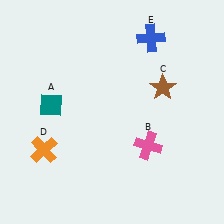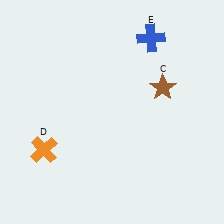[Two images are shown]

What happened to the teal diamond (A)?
The teal diamond (A) was removed in Image 2. It was in the top-left area of Image 1.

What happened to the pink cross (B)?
The pink cross (B) was removed in Image 2. It was in the bottom-right area of Image 1.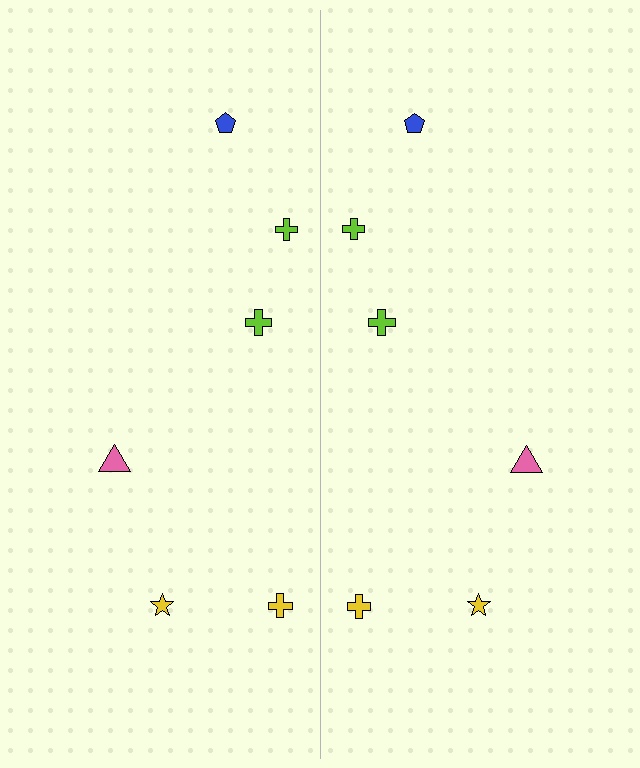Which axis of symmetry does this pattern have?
The pattern has a vertical axis of symmetry running through the center of the image.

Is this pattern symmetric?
Yes, this pattern has bilateral (reflection) symmetry.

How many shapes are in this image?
There are 12 shapes in this image.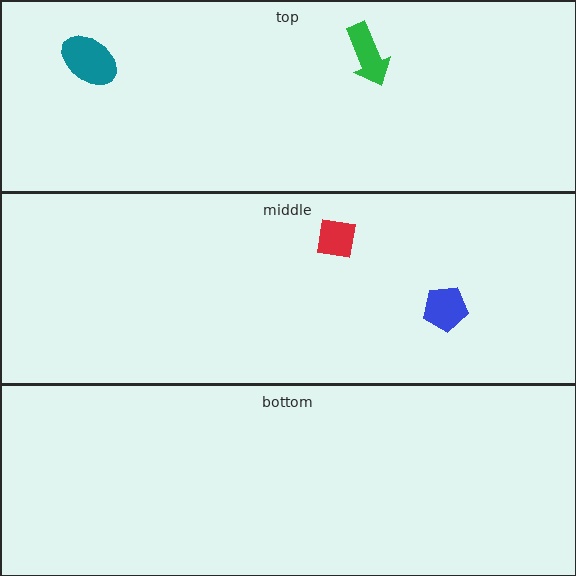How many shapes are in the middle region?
2.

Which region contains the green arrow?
The top region.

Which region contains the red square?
The middle region.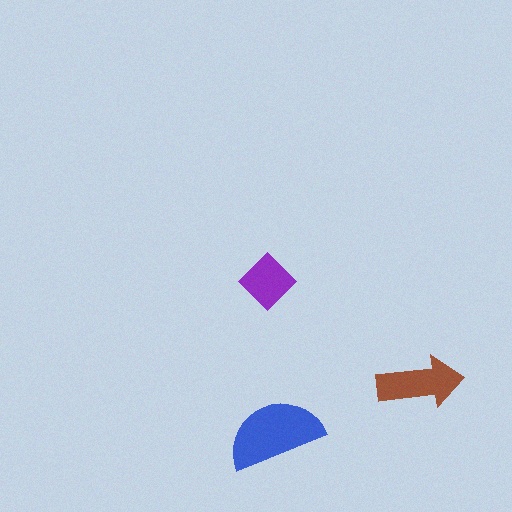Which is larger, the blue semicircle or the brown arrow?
The blue semicircle.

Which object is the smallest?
The purple diamond.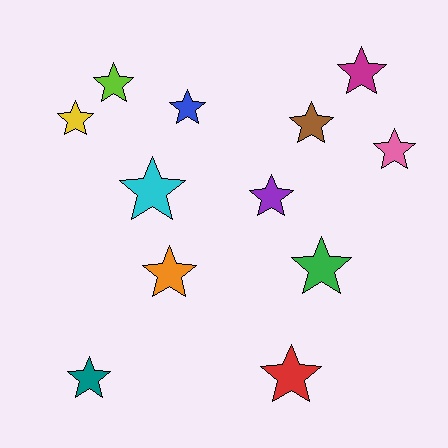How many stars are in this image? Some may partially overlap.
There are 12 stars.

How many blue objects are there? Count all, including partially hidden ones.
There is 1 blue object.